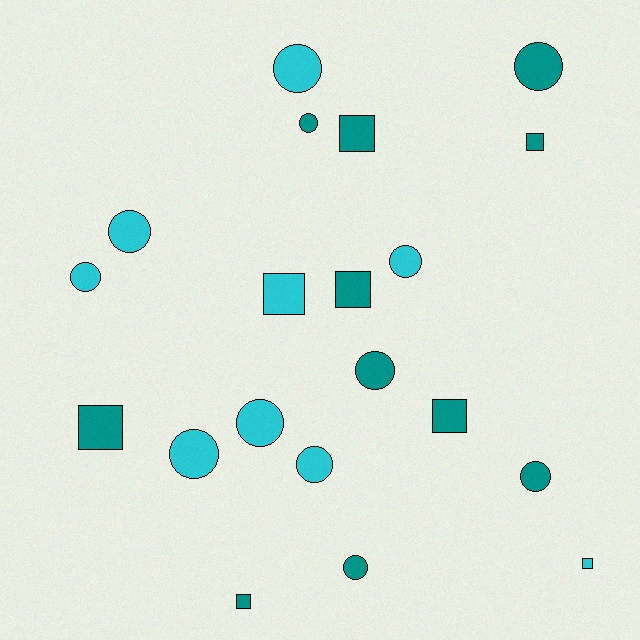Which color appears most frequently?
Teal, with 11 objects.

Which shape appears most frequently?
Circle, with 12 objects.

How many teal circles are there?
There are 5 teal circles.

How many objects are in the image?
There are 20 objects.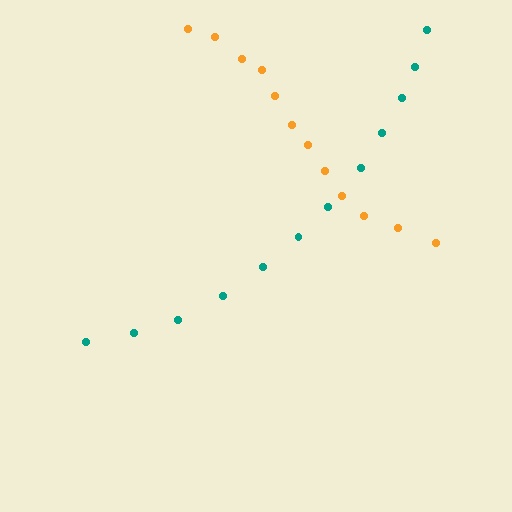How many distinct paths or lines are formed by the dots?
There are 2 distinct paths.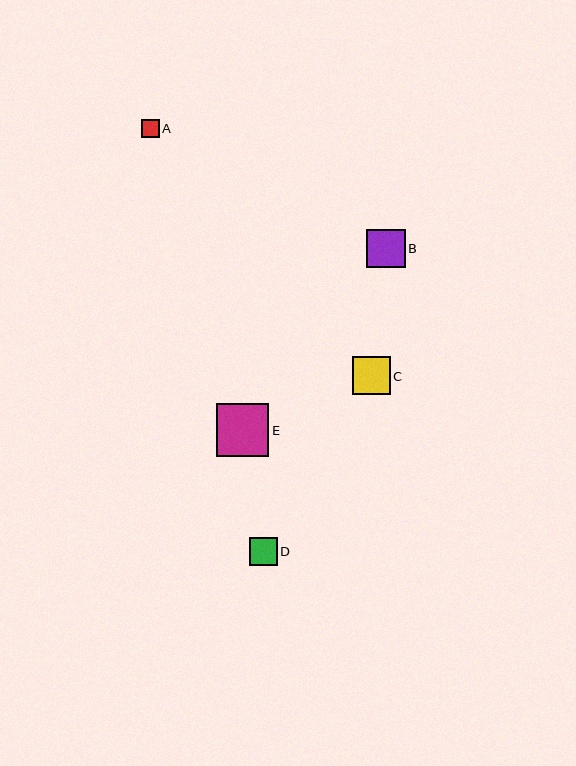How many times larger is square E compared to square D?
Square E is approximately 1.9 times the size of square D.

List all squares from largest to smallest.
From largest to smallest: E, B, C, D, A.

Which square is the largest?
Square E is the largest with a size of approximately 53 pixels.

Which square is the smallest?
Square A is the smallest with a size of approximately 18 pixels.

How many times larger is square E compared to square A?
Square E is approximately 3.0 times the size of square A.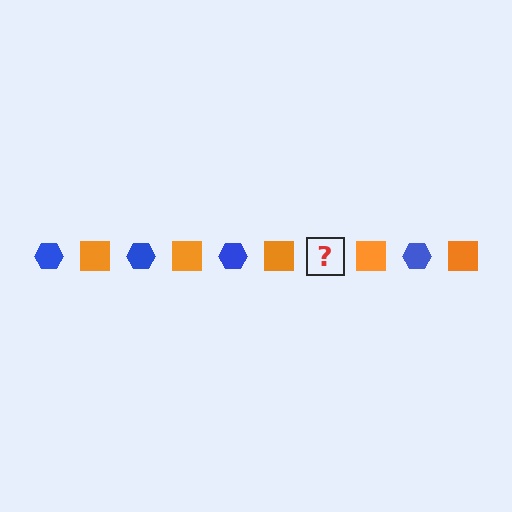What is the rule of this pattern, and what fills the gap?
The rule is that the pattern alternates between blue hexagon and orange square. The gap should be filled with a blue hexagon.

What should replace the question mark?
The question mark should be replaced with a blue hexagon.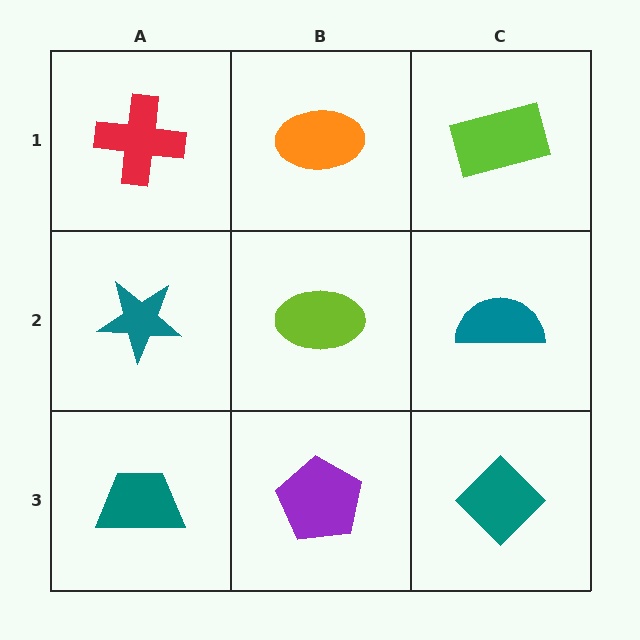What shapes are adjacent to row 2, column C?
A lime rectangle (row 1, column C), a teal diamond (row 3, column C), a lime ellipse (row 2, column B).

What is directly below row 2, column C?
A teal diamond.